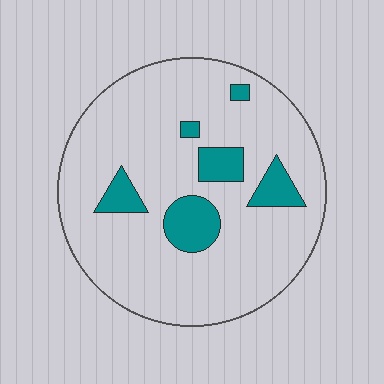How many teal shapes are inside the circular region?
6.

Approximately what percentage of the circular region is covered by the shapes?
Approximately 15%.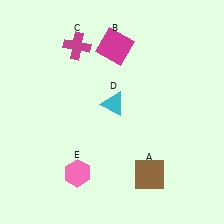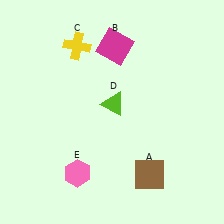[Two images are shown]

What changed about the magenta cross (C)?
In Image 1, C is magenta. In Image 2, it changed to yellow.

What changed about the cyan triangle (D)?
In Image 1, D is cyan. In Image 2, it changed to lime.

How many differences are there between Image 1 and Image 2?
There are 2 differences between the two images.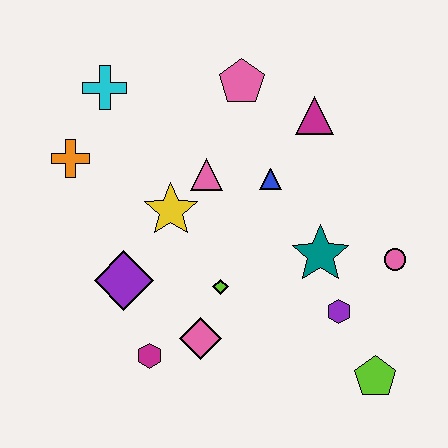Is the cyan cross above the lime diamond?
Yes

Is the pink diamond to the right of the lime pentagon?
No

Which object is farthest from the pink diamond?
The cyan cross is farthest from the pink diamond.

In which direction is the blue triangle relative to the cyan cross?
The blue triangle is to the right of the cyan cross.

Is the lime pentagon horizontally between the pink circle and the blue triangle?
Yes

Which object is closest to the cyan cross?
The orange cross is closest to the cyan cross.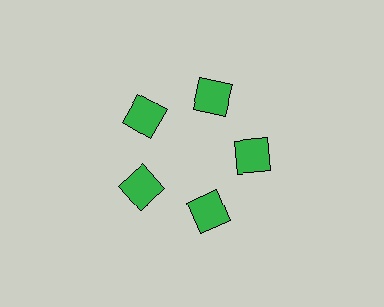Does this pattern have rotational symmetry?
Yes, this pattern has 5-fold rotational symmetry. It looks the same after rotating 72 degrees around the center.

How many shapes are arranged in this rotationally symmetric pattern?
There are 5 shapes, arranged in 5 groups of 1.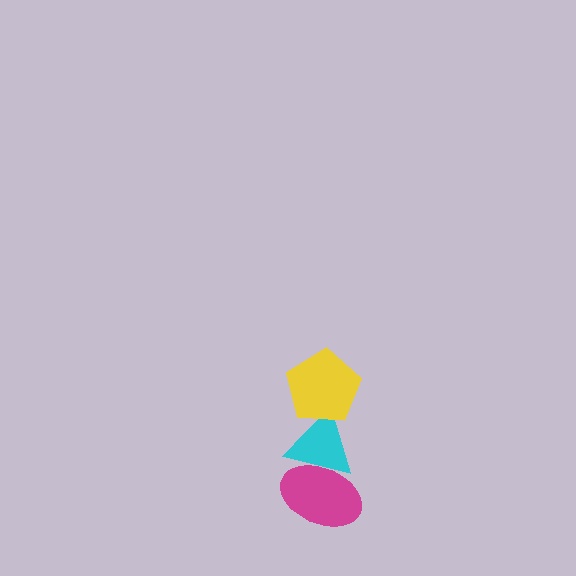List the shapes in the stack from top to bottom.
From top to bottom: the yellow pentagon, the cyan triangle, the magenta ellipse.